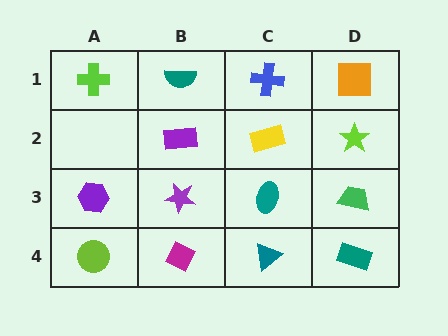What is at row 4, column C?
A teal triangle.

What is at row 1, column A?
A lime cross.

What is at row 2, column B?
A purple rectangle.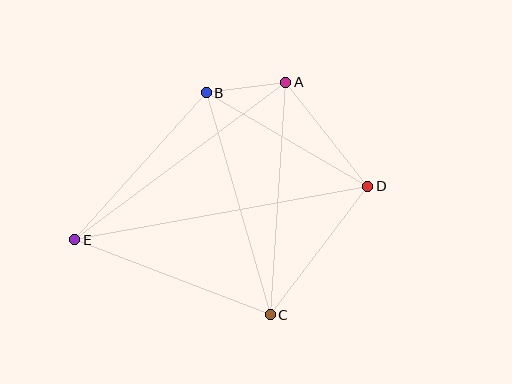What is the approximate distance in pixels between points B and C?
The distance between B and C is approximately 231 pixels.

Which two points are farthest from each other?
Points D and E are farthest from each other.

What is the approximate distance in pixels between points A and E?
The distance between A and E is approximately 263 pixels.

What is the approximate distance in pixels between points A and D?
The distance between A and D is approximately 132 pixels.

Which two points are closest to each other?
Points A and B are closest to each other.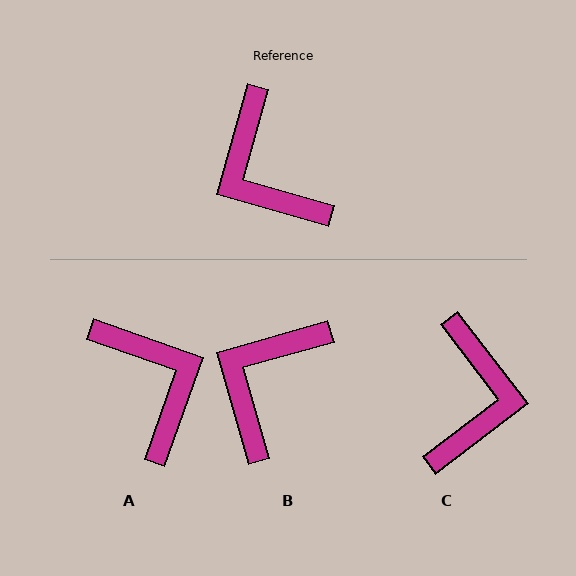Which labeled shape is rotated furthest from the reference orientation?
A, about 176 degrees away.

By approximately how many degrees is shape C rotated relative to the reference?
Approximately 143 degrees counter-clockwise.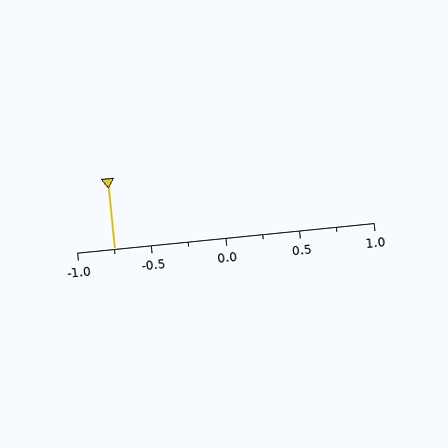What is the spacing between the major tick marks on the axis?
The major ticks are spaced 0.5 apart.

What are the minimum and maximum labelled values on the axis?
The axis runs from -1.0 to 1.0.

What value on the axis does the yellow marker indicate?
The marker indicates approximately -0.75.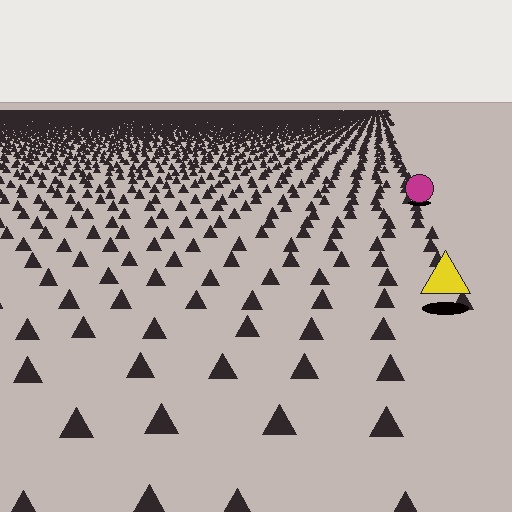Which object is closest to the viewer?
The yellow triangle is closest. The texture marks near it are larger and more spread out.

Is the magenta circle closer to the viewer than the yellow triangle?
No. The yellow triangle is closer — you can tell from the texture gradient: the ground texture is coarser near it.